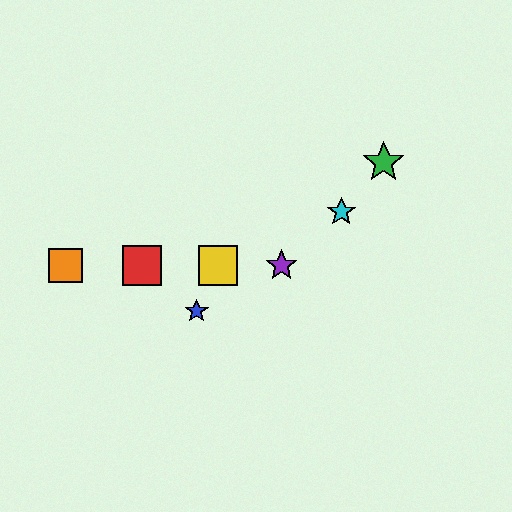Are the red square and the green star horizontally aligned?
No, the red square is at y≈266 and the green star is at y≈162.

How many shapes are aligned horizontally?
4 shapes (the red square, the yellow square, the purple star, the orange square) are aligned horizontally.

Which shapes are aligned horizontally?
The red square, the yellow square, the purple star, the orange square are aligned horizontally.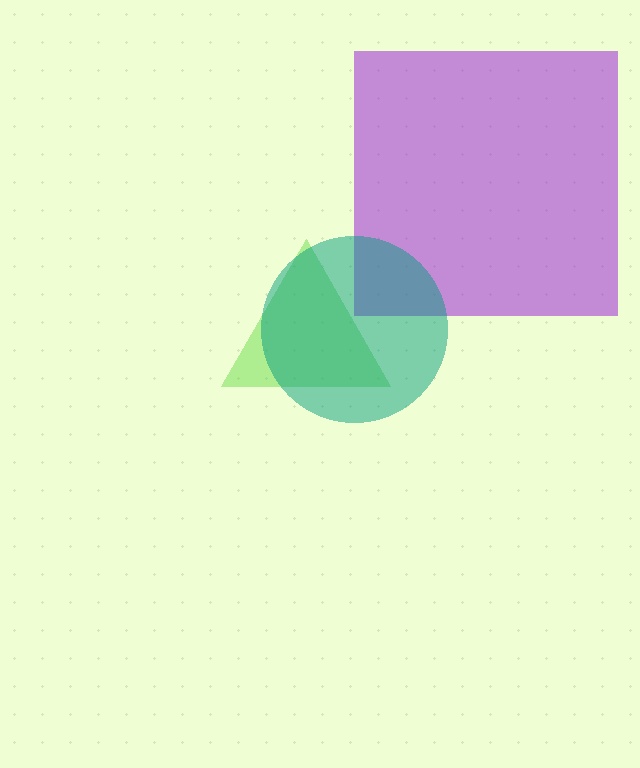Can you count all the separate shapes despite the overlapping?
Yes, there are 3 separate shapes.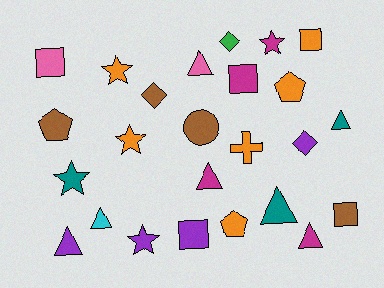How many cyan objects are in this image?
There is 1 cyan object.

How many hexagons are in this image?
There are no hexagons.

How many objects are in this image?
There are 25 objects.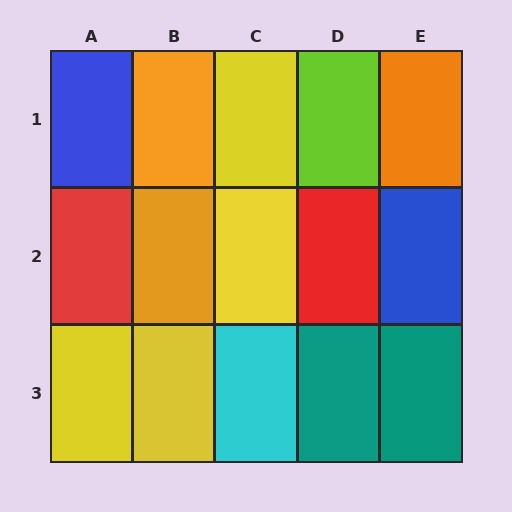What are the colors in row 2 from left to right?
Red, orange, yellow, red, blue.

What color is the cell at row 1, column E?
Orange.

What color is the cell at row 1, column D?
Lime.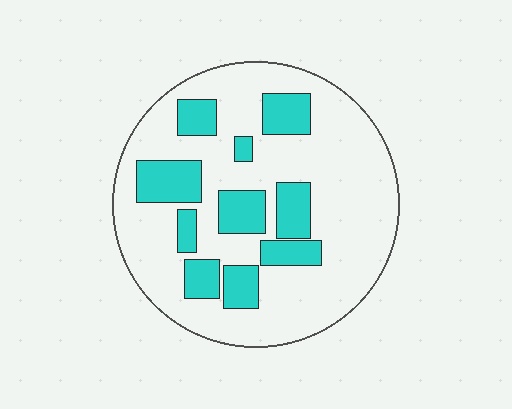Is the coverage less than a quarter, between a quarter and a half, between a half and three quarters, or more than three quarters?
Between a quarter and a half.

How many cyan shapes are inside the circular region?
10.